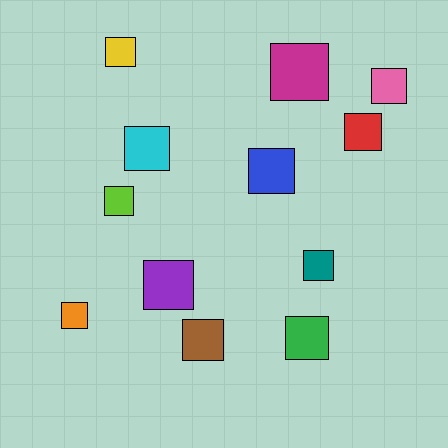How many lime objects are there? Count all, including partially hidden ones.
There is 1 lime object.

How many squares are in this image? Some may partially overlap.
There are 12 squares.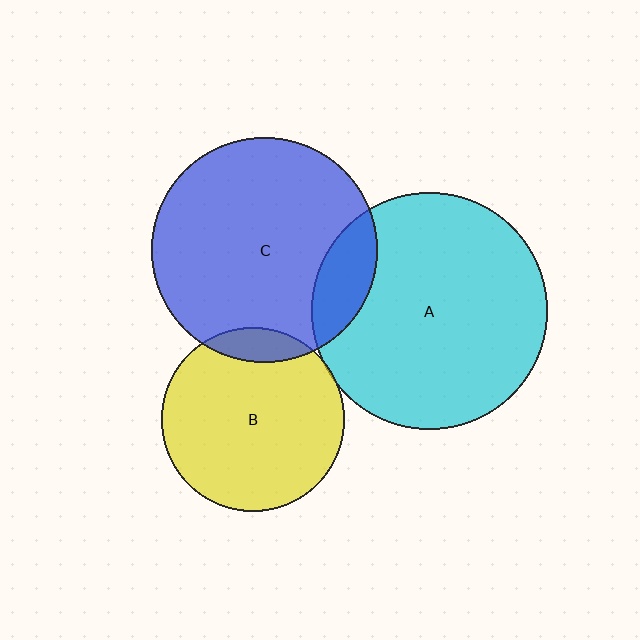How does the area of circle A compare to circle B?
Approximately 1.7 times.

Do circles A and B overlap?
Yes.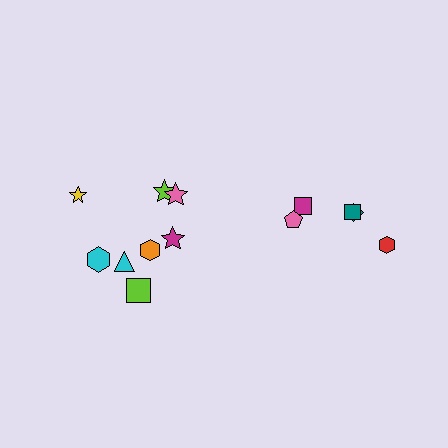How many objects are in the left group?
There are 8 objects.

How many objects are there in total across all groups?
There are 13 objects.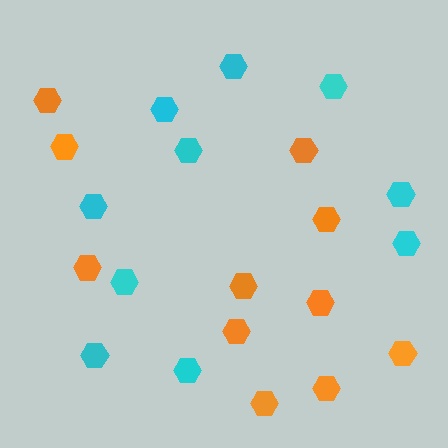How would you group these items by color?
There are 2 groups: one group of cyan hexagons (10) and one group of orange hexagons (11).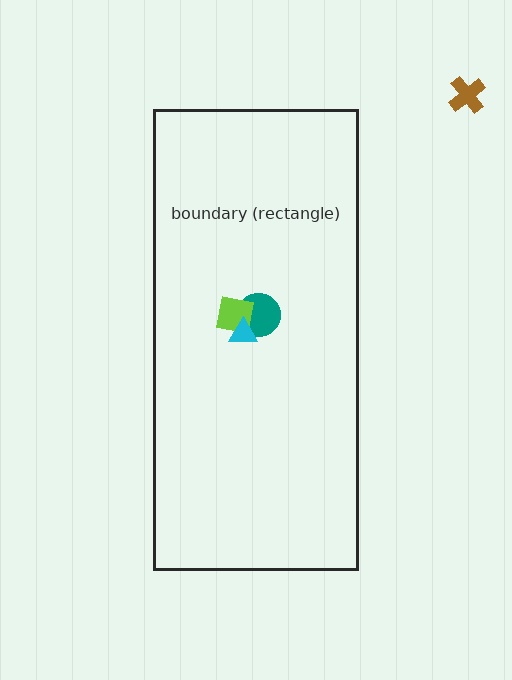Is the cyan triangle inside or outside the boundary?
Inside.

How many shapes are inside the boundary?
3 inside, 1 outside.